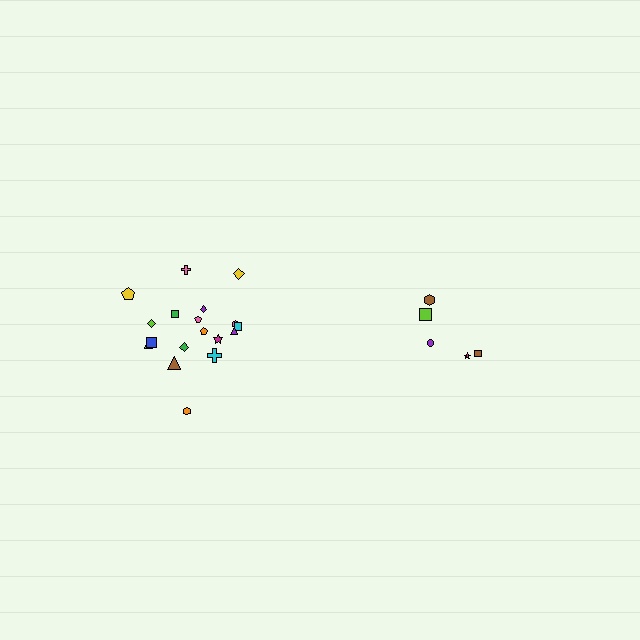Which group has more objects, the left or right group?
The left group.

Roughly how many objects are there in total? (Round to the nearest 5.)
Roughly 25 objects in total.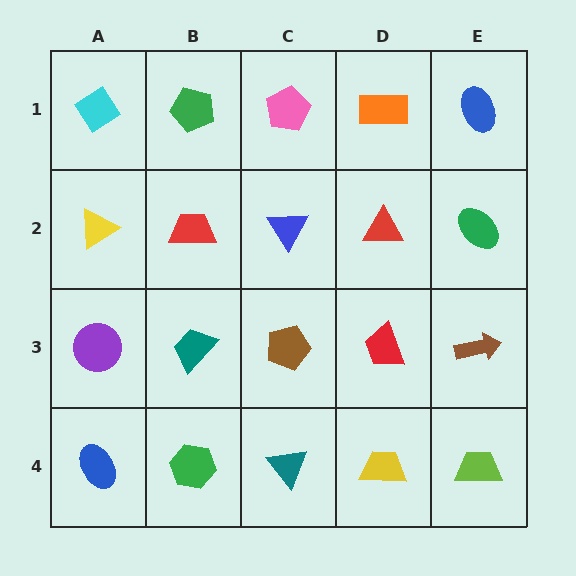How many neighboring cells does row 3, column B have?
4.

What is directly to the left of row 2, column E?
A red triangle.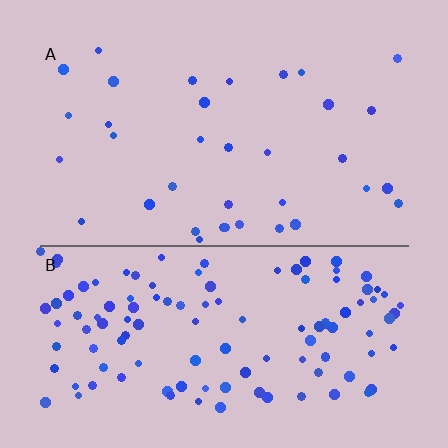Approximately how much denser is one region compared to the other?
Approximately 3.5× — region B over region A.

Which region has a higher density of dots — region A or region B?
B (the bottom).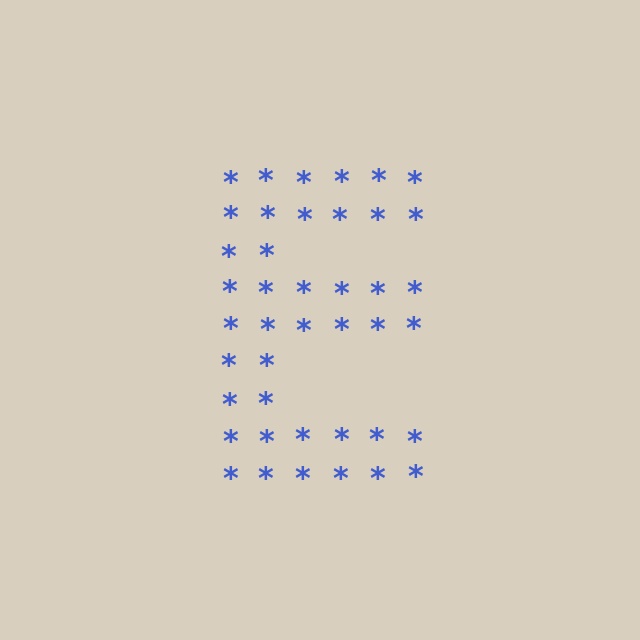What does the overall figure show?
The overall figure shows the letter E.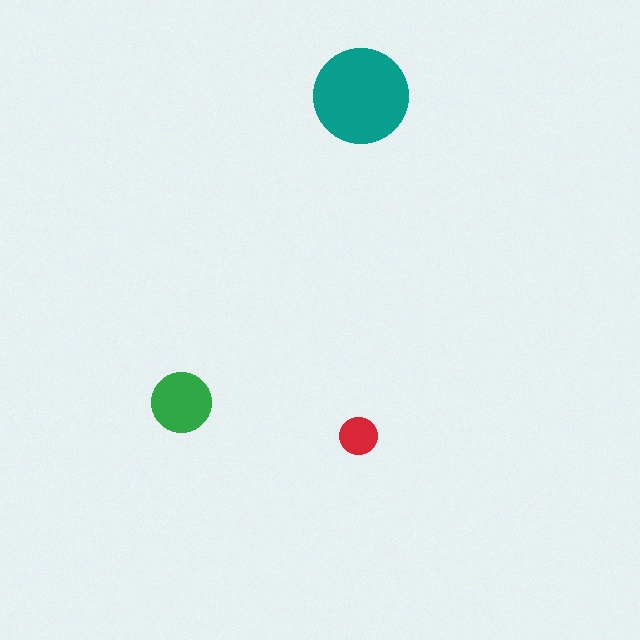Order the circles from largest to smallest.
the teal one, the green one, the red one.